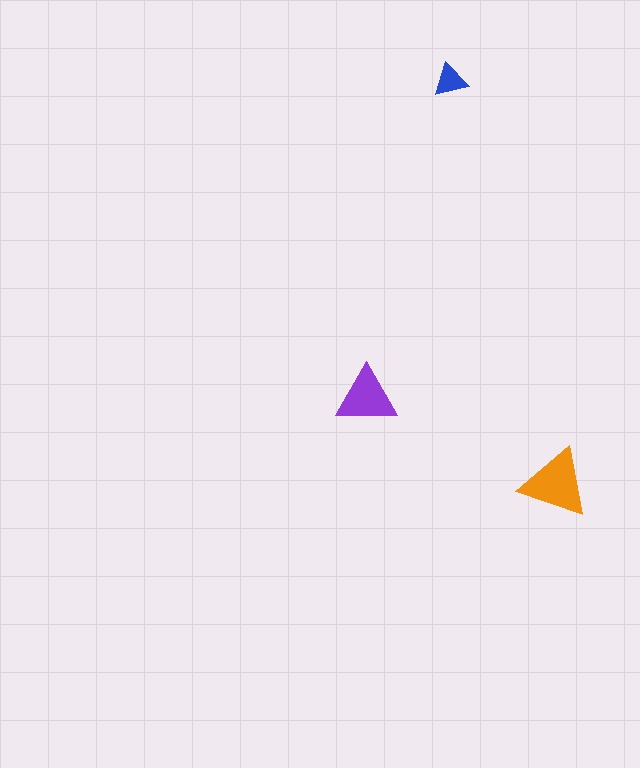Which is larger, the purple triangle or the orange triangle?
The orange one.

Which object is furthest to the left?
The purple triangle is leftmost.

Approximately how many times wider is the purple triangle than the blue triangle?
About 2 times wider.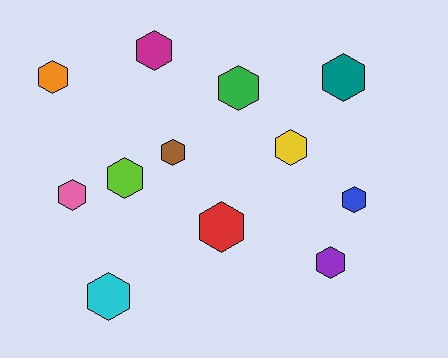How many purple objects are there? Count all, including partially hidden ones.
There is 1 purple object.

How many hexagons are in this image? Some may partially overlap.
There are 12 hexagons.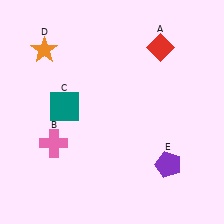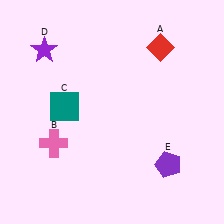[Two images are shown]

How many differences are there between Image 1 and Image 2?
There is 1 difference between the two images.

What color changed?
The star (D) changed from orange in Image 1 to purple in Image 2.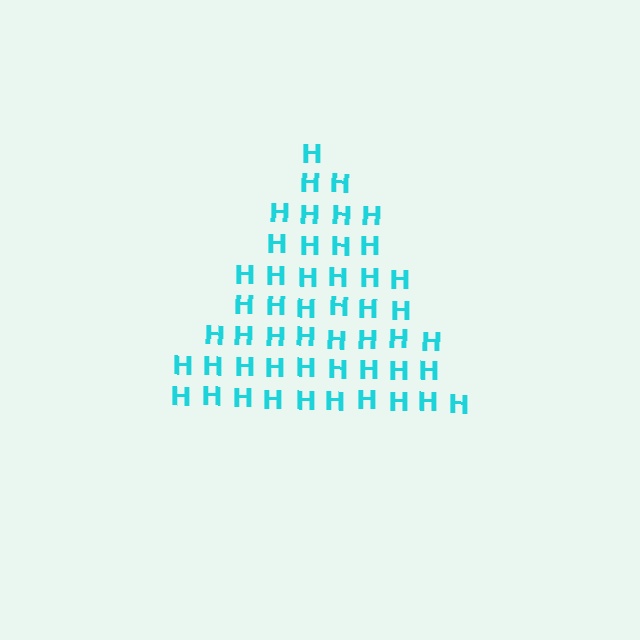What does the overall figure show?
The overall figure shows a triangle.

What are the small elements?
The small elements are letter H's.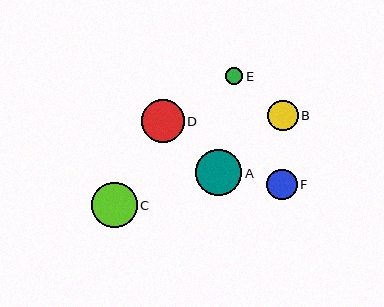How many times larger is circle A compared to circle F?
Circle A is approximately 1.5 times the size of circle F.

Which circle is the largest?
Circle A is the largest with a size of approximately 46 pixels.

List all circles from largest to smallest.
From largest to smallest: A, C, D, F, B, E.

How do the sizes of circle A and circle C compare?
Circle A and circle C are approximately the same size.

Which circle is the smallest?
Circle E is the smallest with a size of approximately 17 pixels.